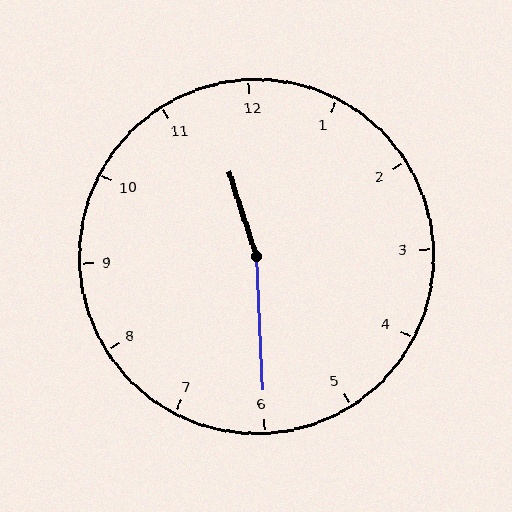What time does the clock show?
11:30.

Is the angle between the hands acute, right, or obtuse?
It is obtuse.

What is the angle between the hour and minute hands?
Approximately 165 degrees.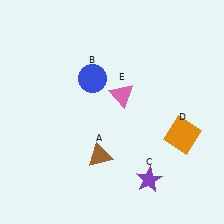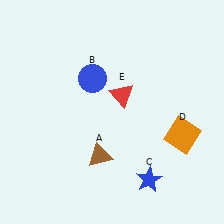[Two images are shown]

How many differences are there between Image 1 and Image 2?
There are 2 differences between the two images.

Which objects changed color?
C changed from purple to blue. E changed from pink to red.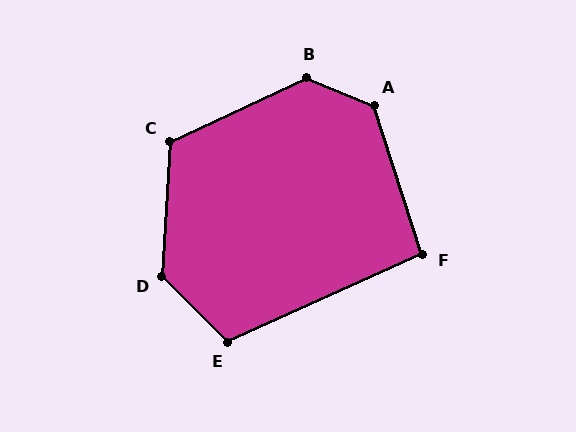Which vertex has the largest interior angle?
B, at approximately 132 degrees.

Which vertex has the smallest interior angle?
F, at approximately 96 degrees.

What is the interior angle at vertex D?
Approximately 132 degrees (obtuse).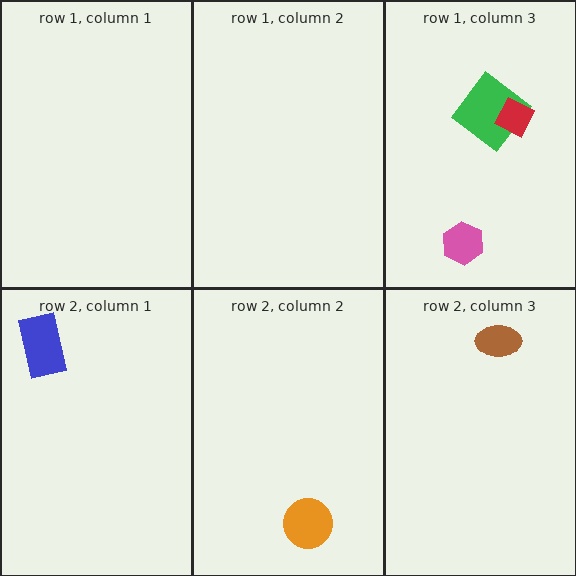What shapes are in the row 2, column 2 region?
The orange circle.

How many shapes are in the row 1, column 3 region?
3.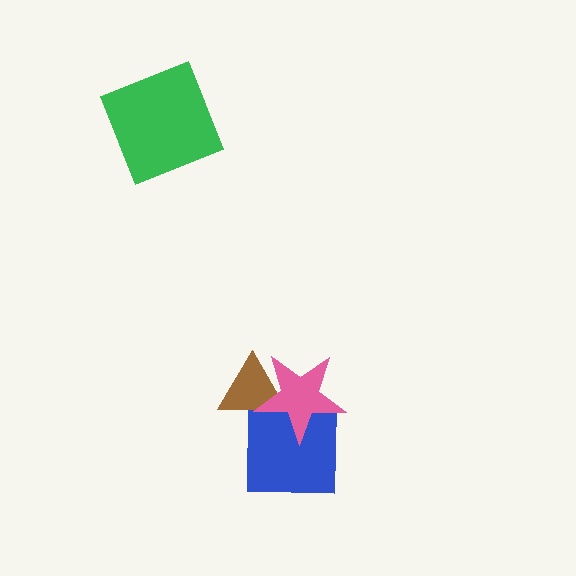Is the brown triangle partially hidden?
Yes, it is partially covered by another shape.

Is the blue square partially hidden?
Yes, it is partially covered by another shape.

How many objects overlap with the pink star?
2 objects overlap with the pink star.